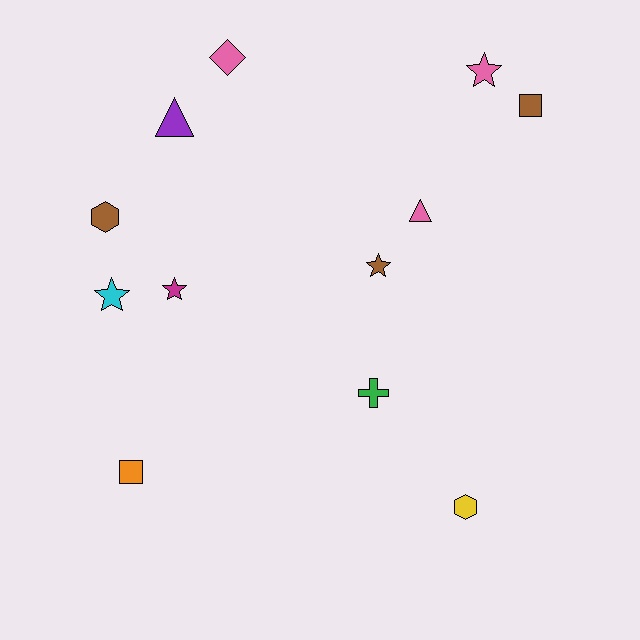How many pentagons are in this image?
There are no pentagons.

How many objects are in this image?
There are 12 objects.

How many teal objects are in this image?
There are no teal objects.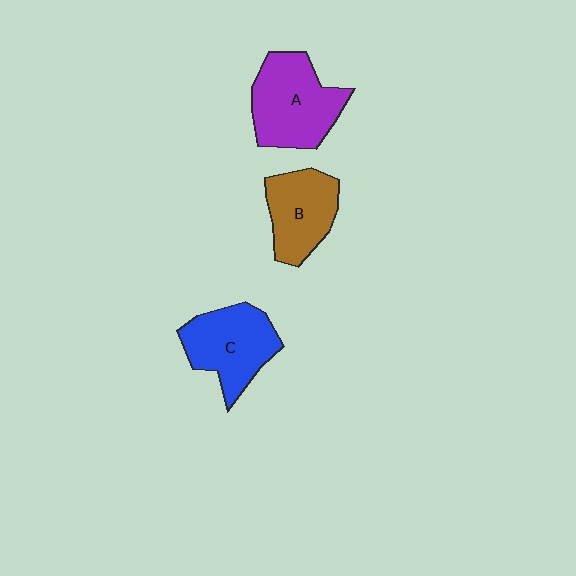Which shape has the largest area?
Shape A (purple).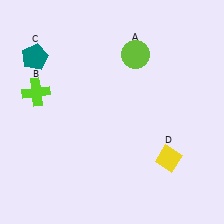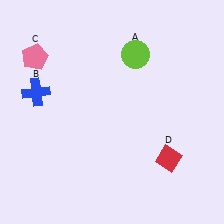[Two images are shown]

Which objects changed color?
B changed from lime to blue. C changed from teal to pink. D changed from yellow to red.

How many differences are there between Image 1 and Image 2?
There are 3 differences between the two images.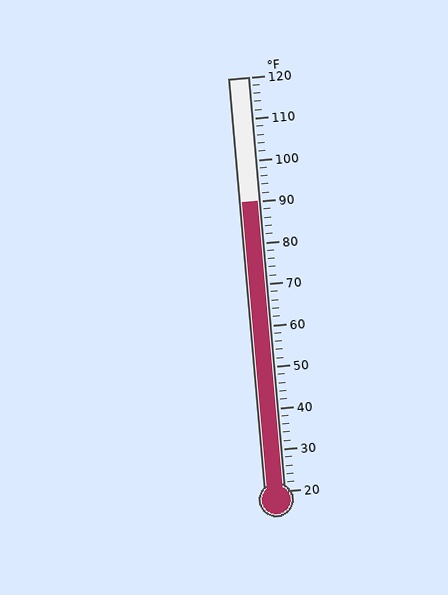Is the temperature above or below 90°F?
The temperature is at 90°F.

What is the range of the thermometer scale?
The thermometer scale ranges from 20°F to 120°F.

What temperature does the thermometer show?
The thermometer shows approximately 90°F.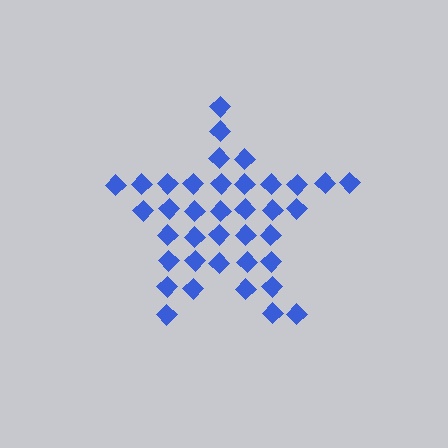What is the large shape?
The large shape is a star.